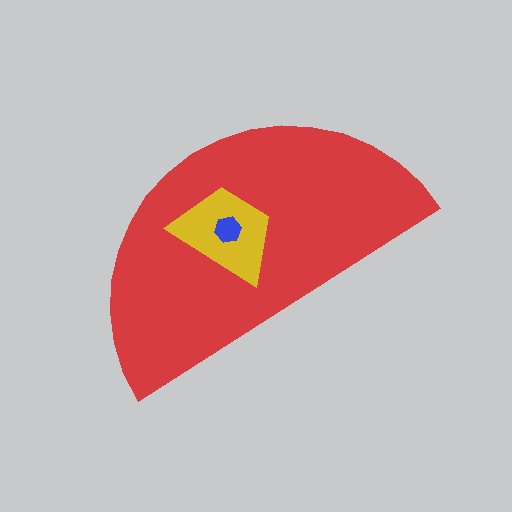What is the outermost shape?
The red semicircle.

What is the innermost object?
The blue hexagon.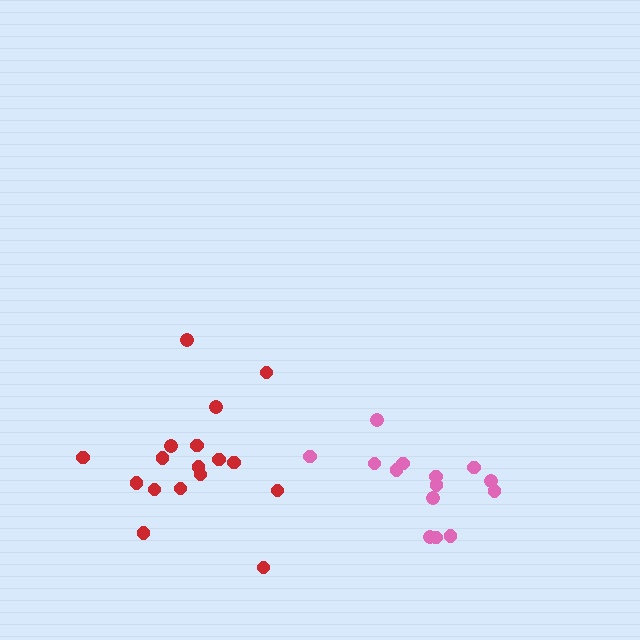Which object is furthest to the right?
The pink cluster is rightmost.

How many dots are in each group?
Group 1: 17 dots, Group 2: 14 dots (31 total).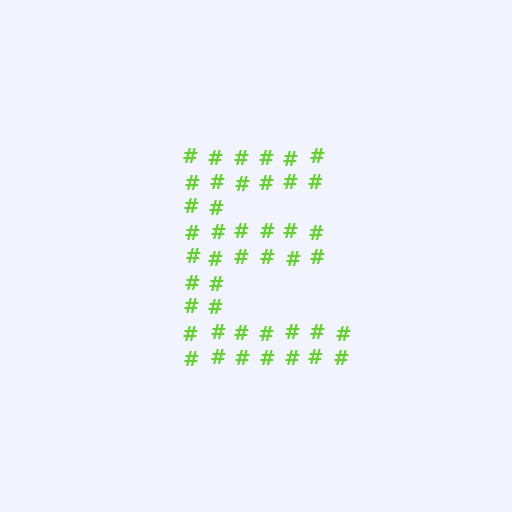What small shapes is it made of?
It is made of small hash symbols.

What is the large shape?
The large shape is the letter E.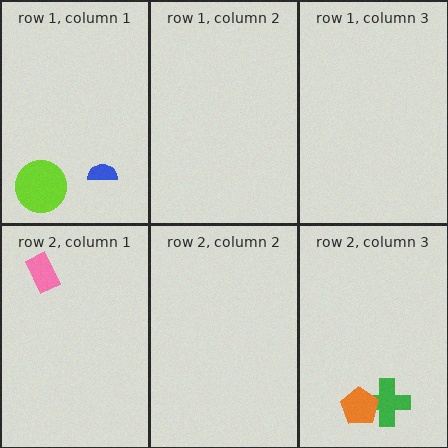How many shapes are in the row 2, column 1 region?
1.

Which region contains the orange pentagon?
The row 2, column 3 region.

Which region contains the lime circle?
The row 1, column 1 region.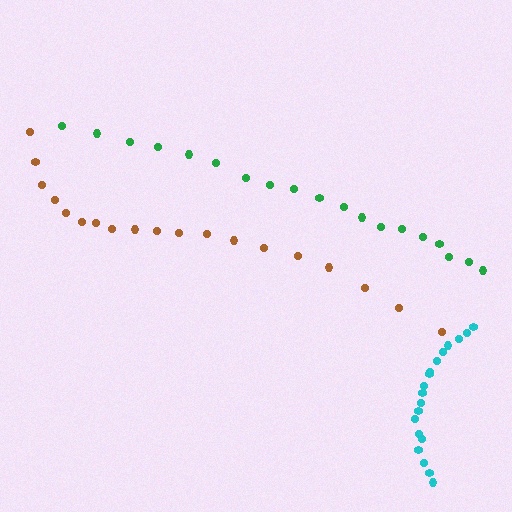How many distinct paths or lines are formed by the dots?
There are 3 distinct paths.